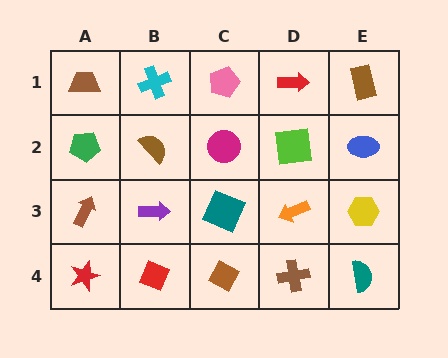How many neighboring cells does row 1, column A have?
2.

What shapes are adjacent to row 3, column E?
A blue ellipse (row 2, column E), a teal semicircle (row 4, column E), an orange arrow (row 3, column D).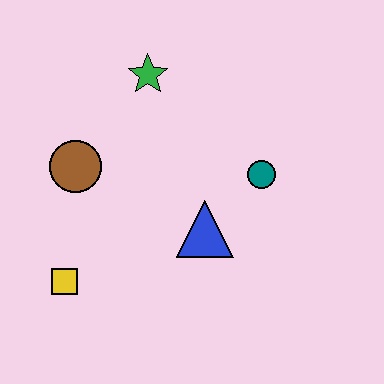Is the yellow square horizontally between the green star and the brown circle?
No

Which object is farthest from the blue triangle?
The green star is farthest from the blue triangle.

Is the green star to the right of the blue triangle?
No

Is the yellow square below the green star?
Yes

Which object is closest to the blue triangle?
The teal circle is closest to the blue triangle.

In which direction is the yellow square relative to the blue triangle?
The yellow square is to the left of the blue triangle.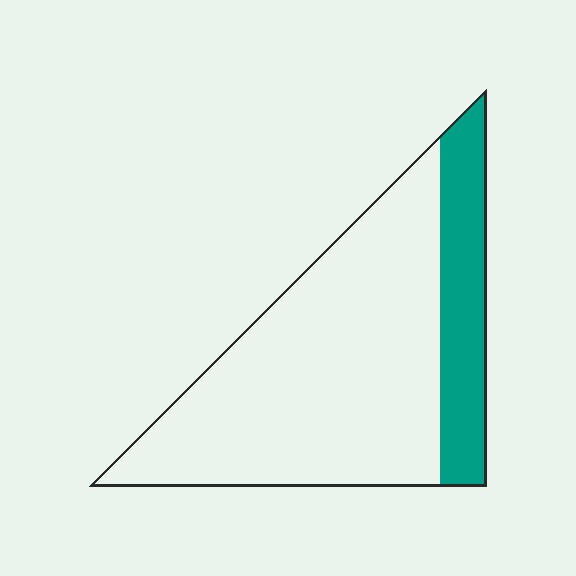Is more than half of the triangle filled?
No.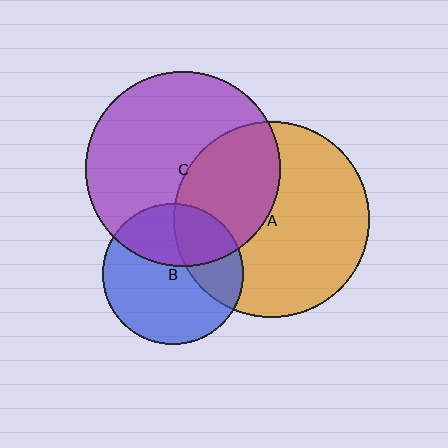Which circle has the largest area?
Circle A (orange).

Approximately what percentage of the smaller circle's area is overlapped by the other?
Approximately 35%.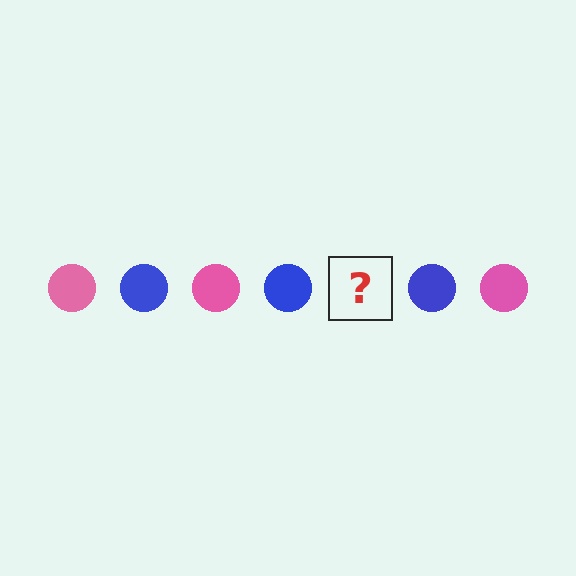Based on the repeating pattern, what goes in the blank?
The blank should be a pink circle.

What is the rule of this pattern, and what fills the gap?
The rule is that the pattern cycles through pink, blue circles. The gap should be filled with a pink circle.